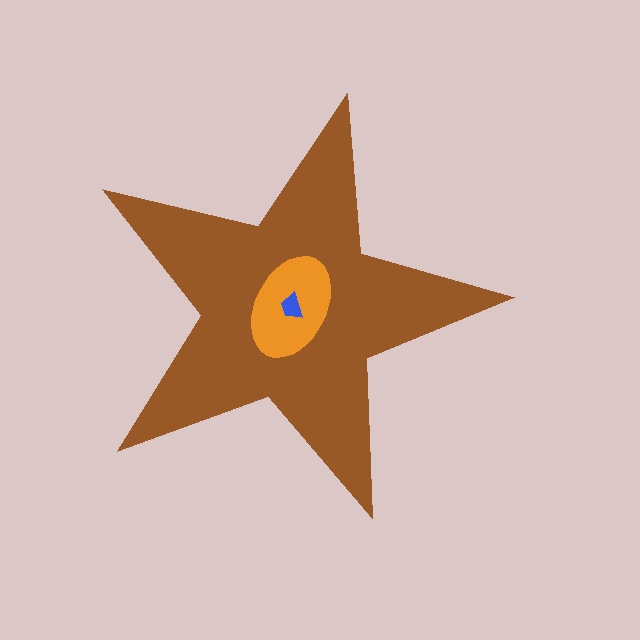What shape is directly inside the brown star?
The orange ellipse.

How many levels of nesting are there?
3.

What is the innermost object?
The blue trapezoid.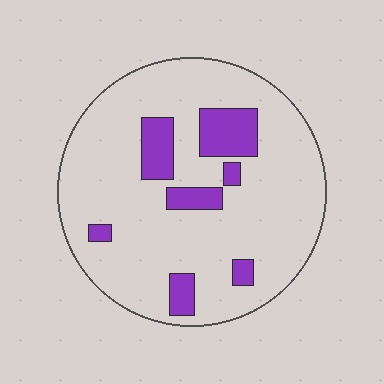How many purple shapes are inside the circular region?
7.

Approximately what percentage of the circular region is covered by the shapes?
Approximately 15%.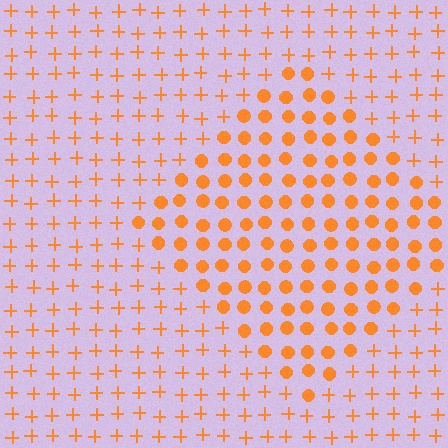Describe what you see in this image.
The image is filled with small orange elements arranged in a uniform grid. A diamond-shaped region contains circles, while the surrounding area contains plus signs. The boundary is defined purely by the change in element shape.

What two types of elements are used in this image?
The image uses circles inside the diamond region and plus signs outside it.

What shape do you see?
I see a diamond.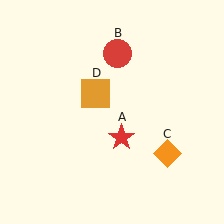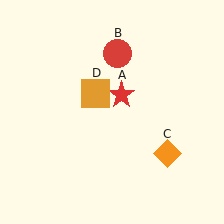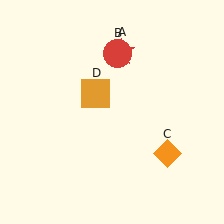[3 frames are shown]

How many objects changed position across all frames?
1 object changed position: red star (object A).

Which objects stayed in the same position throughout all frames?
Red circle (object B) and orange diamond (object C) and orange square (object D) remained stationary.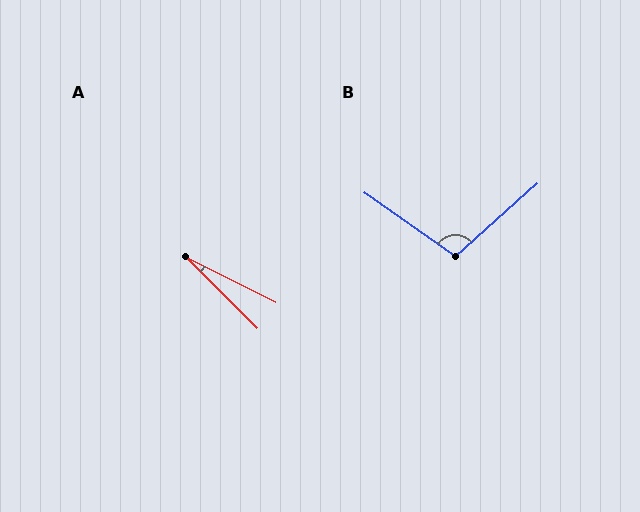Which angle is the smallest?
A, at approximately 18 degrees.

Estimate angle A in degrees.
Approximately 18 degrees.